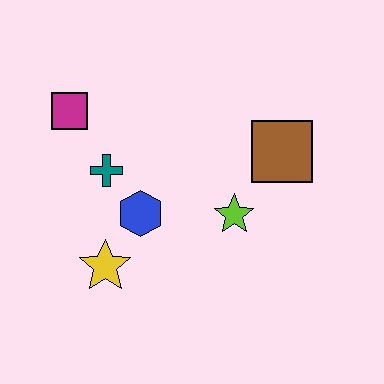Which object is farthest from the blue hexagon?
The brown square is farthest from the blue hexagon.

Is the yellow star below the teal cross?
Yes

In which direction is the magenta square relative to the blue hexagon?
The magenta square is above the blue hexagon.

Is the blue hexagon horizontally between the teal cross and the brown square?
Yes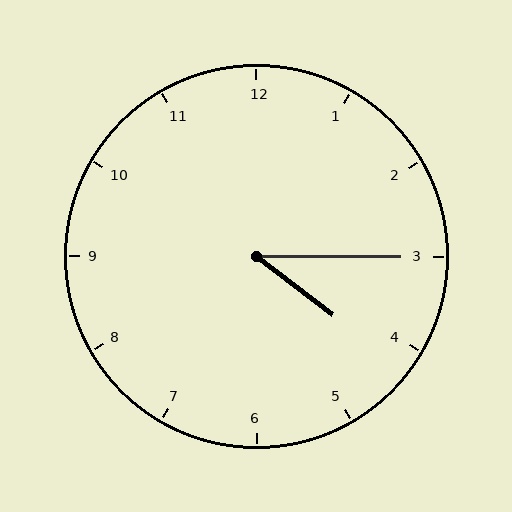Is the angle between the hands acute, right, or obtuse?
It is acute.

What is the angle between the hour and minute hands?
Approximately 38 degrees.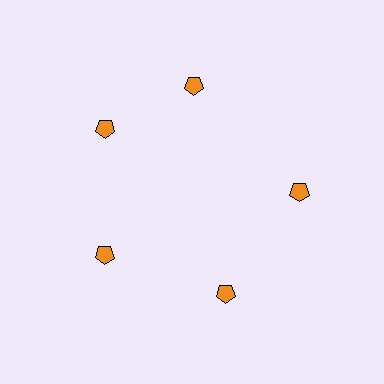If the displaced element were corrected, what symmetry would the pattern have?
It would have 5-fold rotational symmetry — the pattern would map onto itself every 72 degrees.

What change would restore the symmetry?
The symmetry would be restored by rotating it back into even spacing with its neighbors so that all 5 pentagons sit at equal angles and equal distance from the center.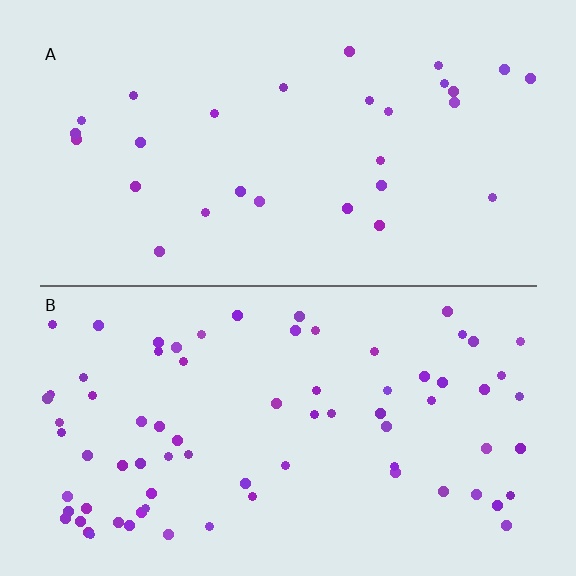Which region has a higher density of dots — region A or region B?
B (the bottom).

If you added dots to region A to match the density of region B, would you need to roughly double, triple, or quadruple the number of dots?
Approximately triple.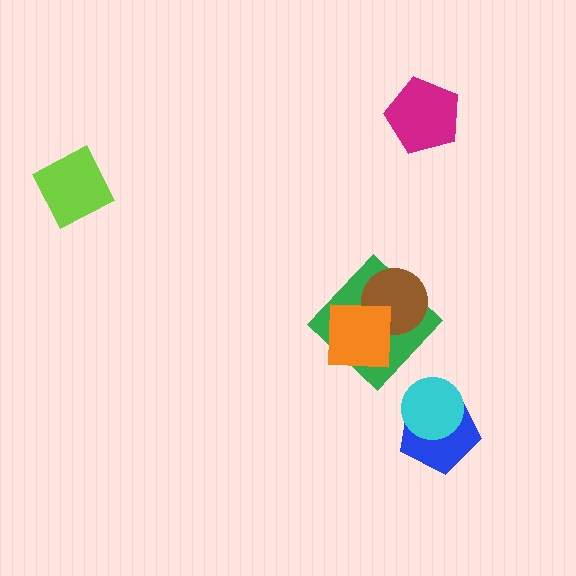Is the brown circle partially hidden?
Yes, it is partially covered by another shape.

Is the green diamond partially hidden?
Yes, it is partially covered by another shape.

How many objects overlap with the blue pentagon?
1 object overlaps with the blue pentagon.